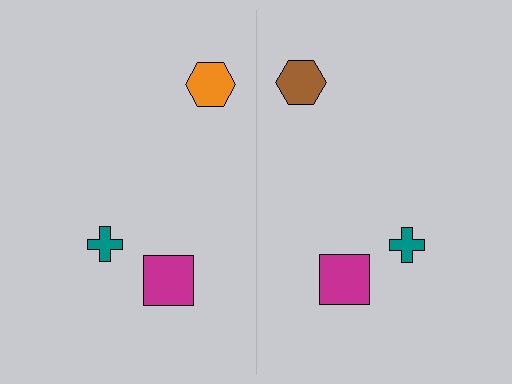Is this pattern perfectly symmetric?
No, the pattern is not perfectly symmetric. The brown hexagon on the right side breaks the symmetry — its mirror counterpart is orange.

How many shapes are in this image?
There are 6 shapes in this image.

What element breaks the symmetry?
The brown hexagon on the right side breaks the symmetry — its mirror counterpart is orange.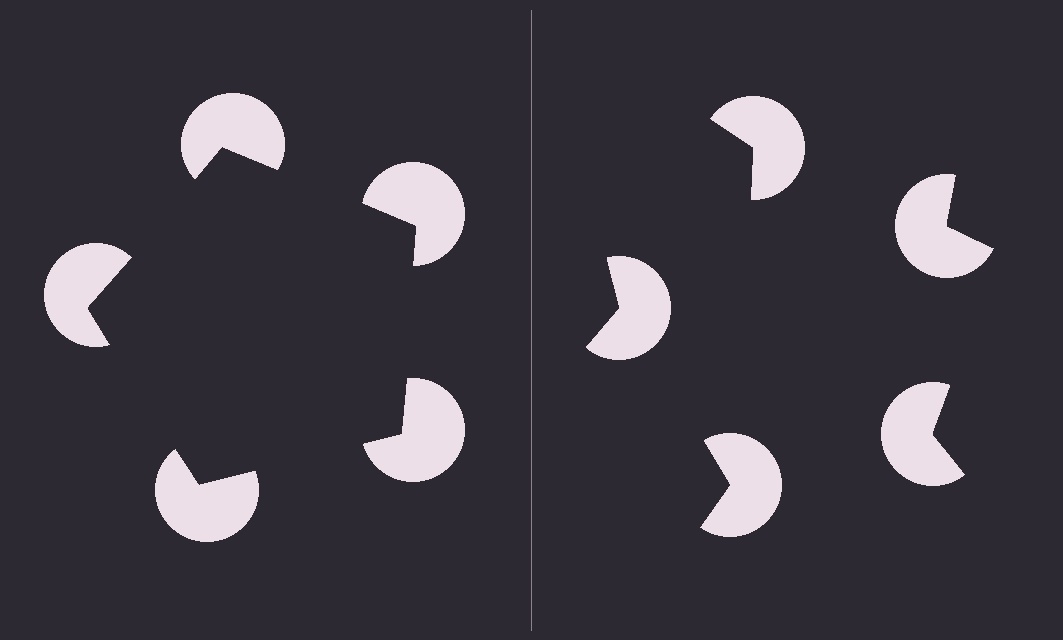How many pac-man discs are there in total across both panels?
10 — 5 on each side.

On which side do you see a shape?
An illusory pentagon appears on the left side. On the right side the wedge cuts are rotated, so no coherent shape forms.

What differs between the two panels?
The pac-man discs are positioned identically on both sides; only the wedge orientations differ. On the left they align to a pentagon; on the right they are misaligned.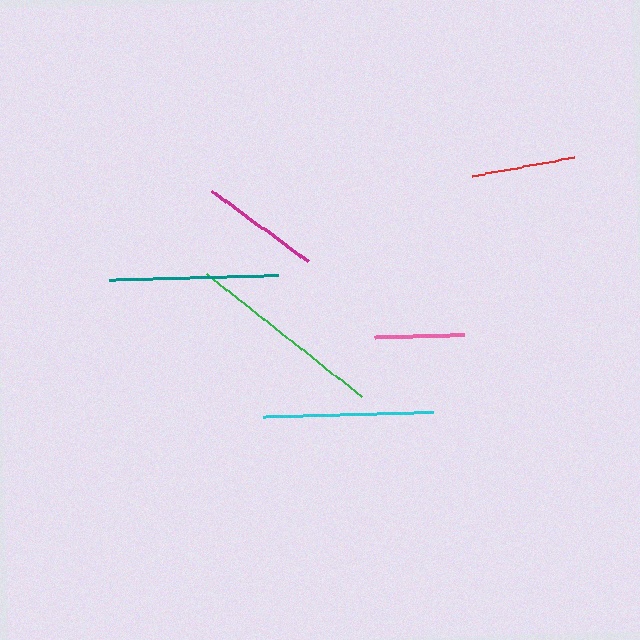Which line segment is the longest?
The green line is the longest at approximately 197 pixels.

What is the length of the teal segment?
The teal segment is approximately 168 pixels long.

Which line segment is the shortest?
The pink line is the shortest at approximately 90 pixels.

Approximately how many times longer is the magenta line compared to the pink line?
The magenta line is approximately 1.3 times the length of the pink line.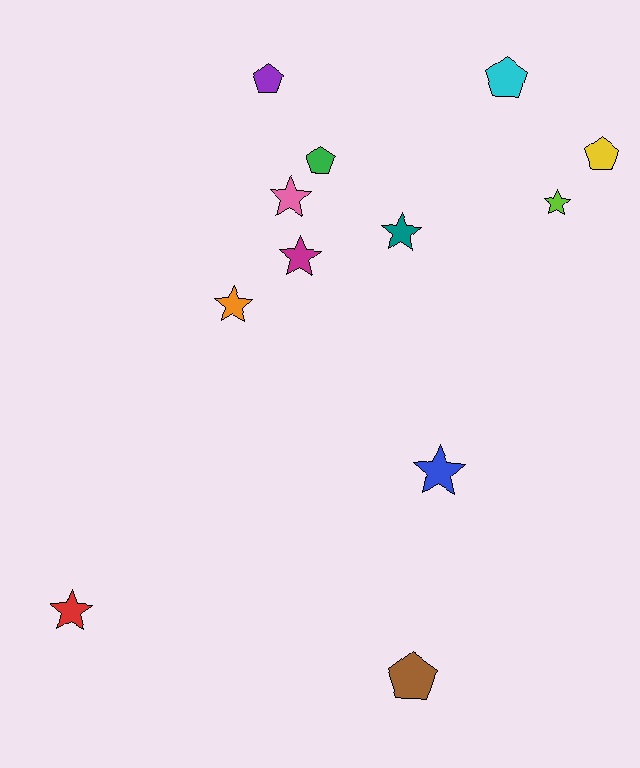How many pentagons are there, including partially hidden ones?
There are 5 pentagons.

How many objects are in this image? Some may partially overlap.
There are 12 objects.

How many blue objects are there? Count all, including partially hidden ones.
There is 1 blue object.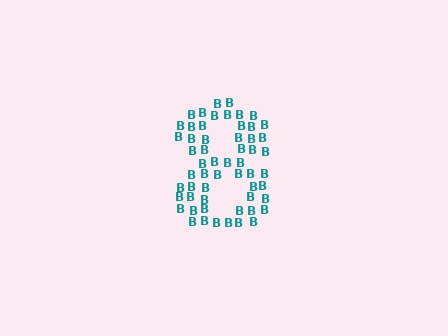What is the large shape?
The large shape is the digit 8.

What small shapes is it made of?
It is made of small letter B's.